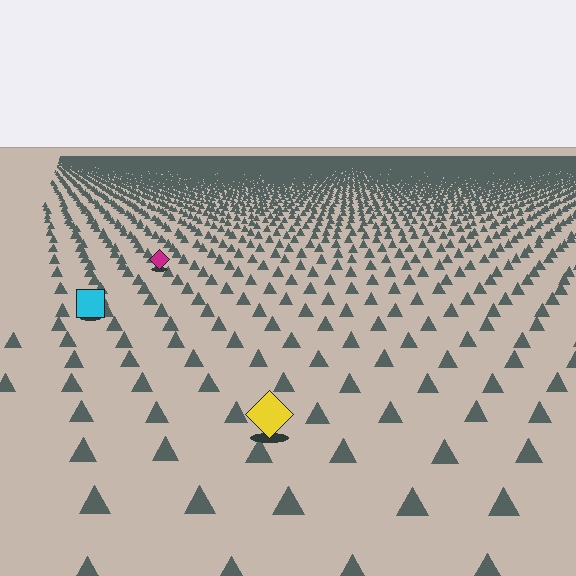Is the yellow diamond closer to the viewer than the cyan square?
Yes. The yellow diamond is closer — you can tell from the texture gradient: the ground texture is coarser near it.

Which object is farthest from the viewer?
The magenta diamond is farthest from the viewer. It appears smaller and the ground texture around it is denser.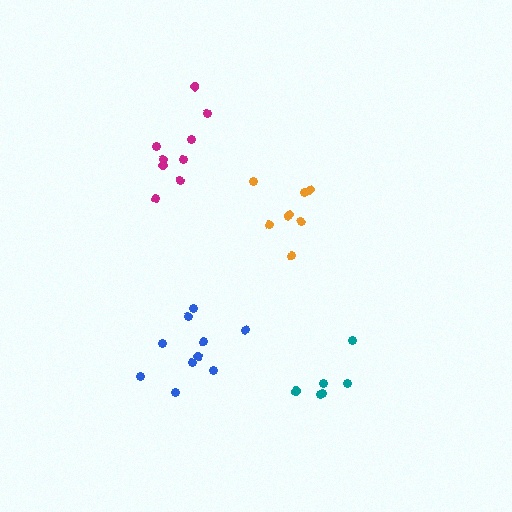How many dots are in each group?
Group 1: 6 dots, Group 2: 9 dots, Group 3: 8 dots, Group 4: 10 dots (33 total).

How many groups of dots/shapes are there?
There are 4 groups.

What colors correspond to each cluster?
The clusters are colored: teal, magenta, orange, blue.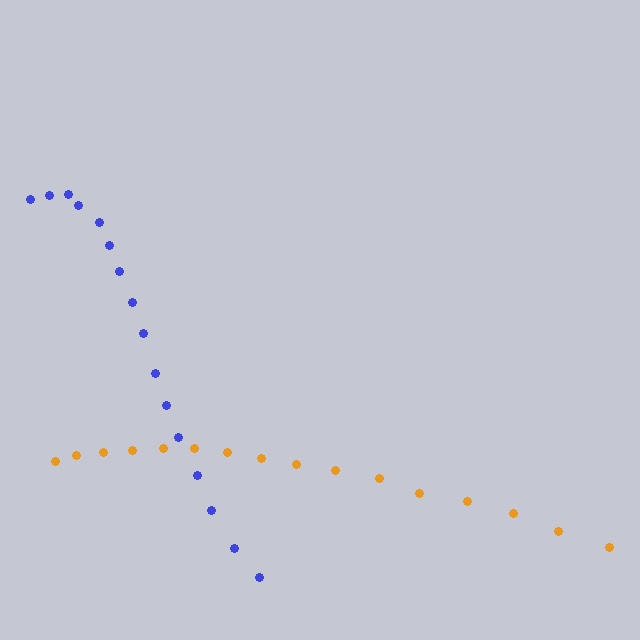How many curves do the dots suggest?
There are 2 distinct paths.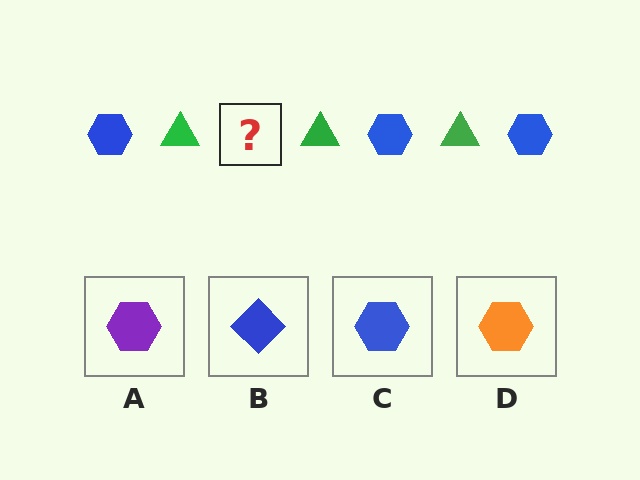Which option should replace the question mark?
Option C.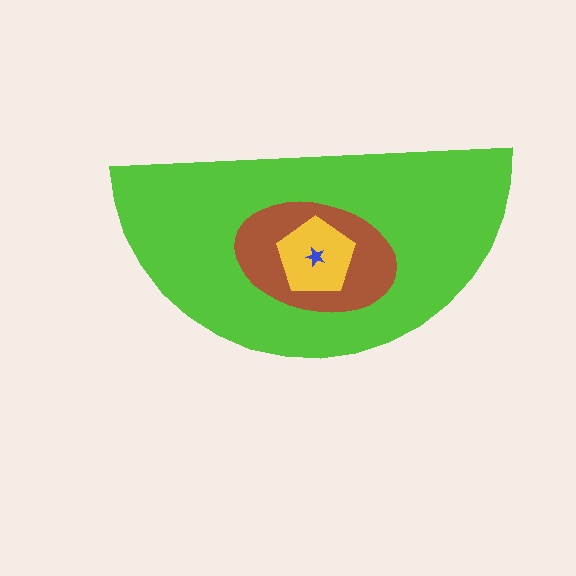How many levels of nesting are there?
4.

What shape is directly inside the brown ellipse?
The yellow pentagon.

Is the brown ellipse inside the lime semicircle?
Yes.